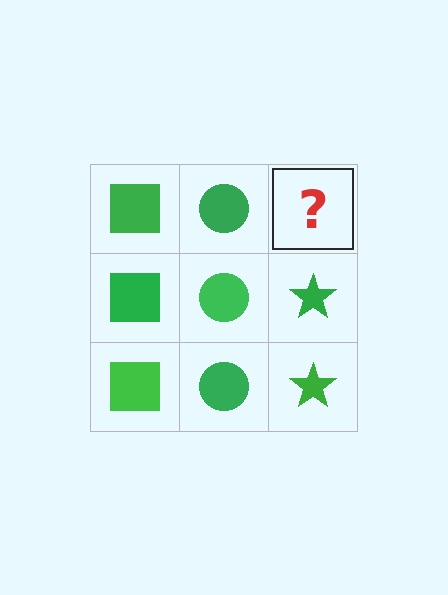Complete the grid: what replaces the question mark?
The question mark should be replaced with a green star.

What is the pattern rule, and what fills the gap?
The rule is that each column has a consistent shape. The gap should be filled with a green star.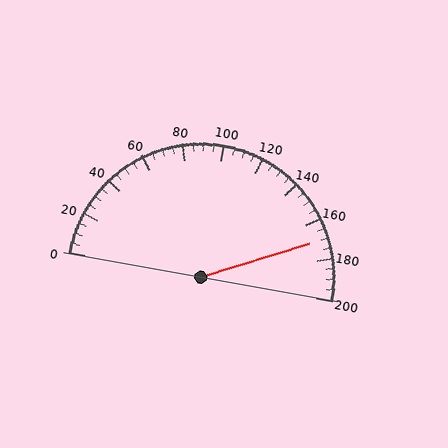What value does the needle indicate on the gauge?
The needle indicates approximately 170.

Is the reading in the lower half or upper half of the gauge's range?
The reading is in the upper half of the range (0 to 200).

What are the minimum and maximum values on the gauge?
The gauge ranges from 0 to 200.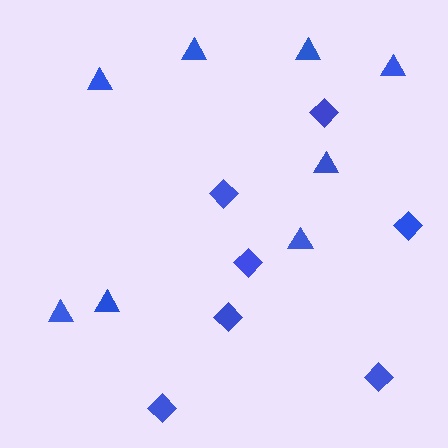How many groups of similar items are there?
There are 2 groups: one group of diamonds (7) and one group of triangles (8).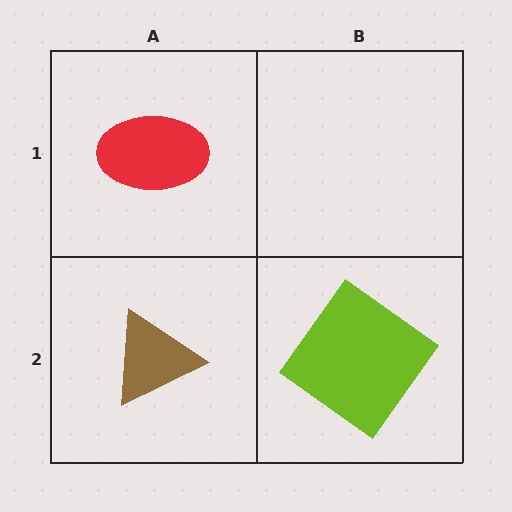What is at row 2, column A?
A brown triangle.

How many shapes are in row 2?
2 shapes.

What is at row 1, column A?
A red ellipse.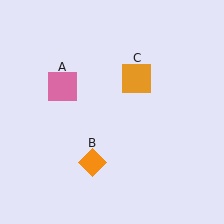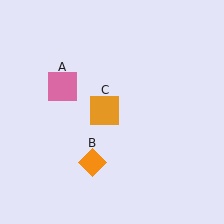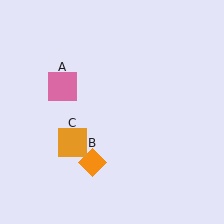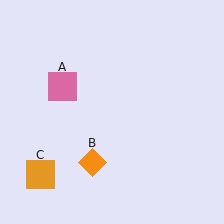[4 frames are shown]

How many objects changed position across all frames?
1 object changed position: orange square (object C).